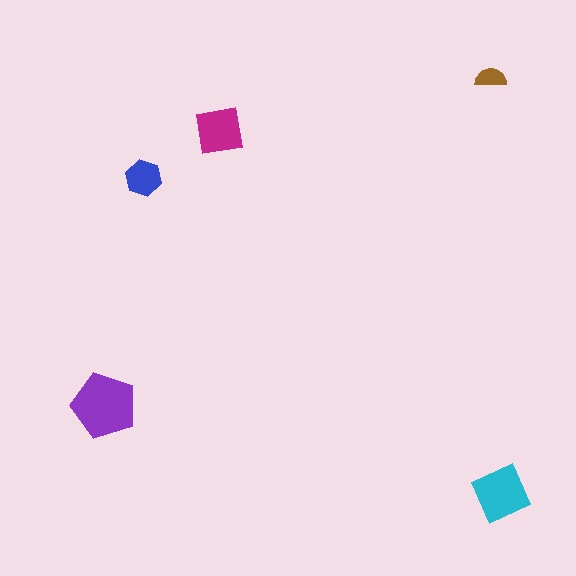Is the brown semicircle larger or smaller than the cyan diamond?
Smaller.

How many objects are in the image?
There are 5 objects in the image.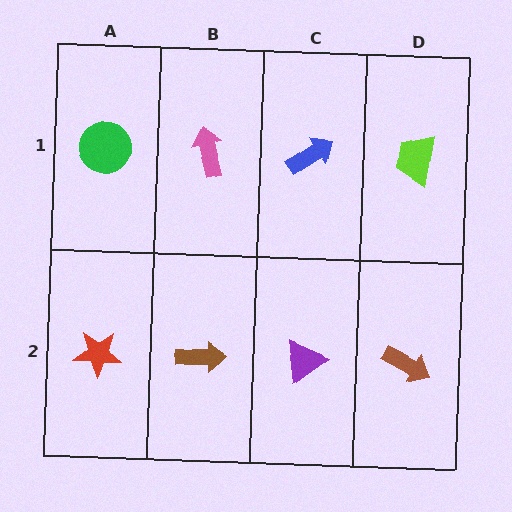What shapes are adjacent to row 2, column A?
A green circle (row 1, column A), a brown arrow (row 2, column B).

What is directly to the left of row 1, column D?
A blue arrow.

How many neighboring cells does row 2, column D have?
2.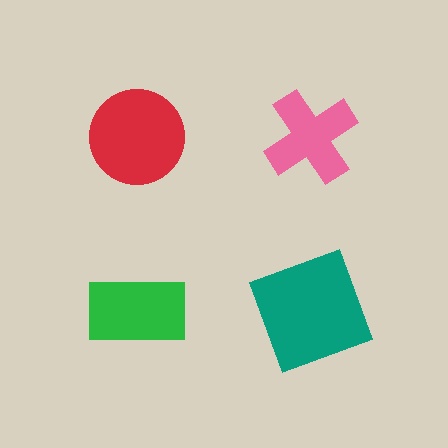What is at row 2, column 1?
A green rectangle.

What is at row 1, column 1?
A red circle.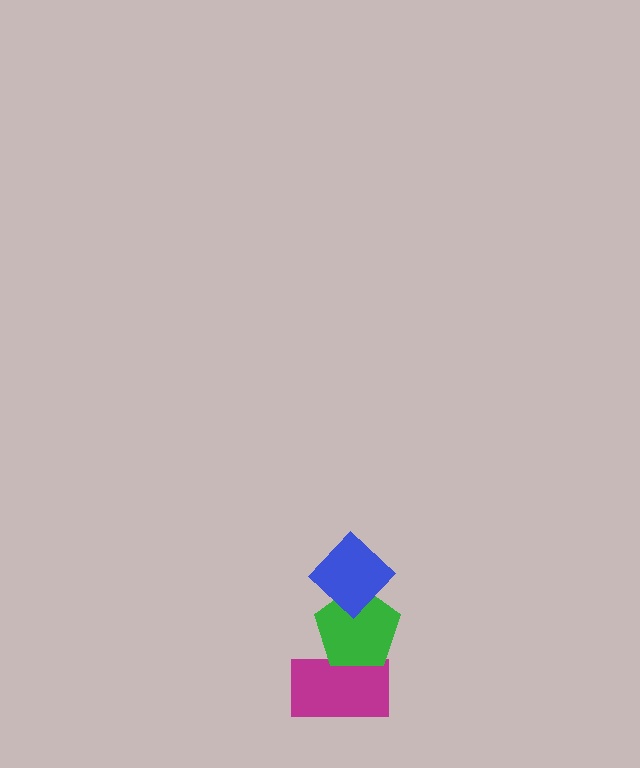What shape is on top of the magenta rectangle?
The green pentagon is on top of the magenta rectangle.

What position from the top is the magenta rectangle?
The magenta rectangle is 3rd from the top.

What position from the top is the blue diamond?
The blue diamond is 1st from the top.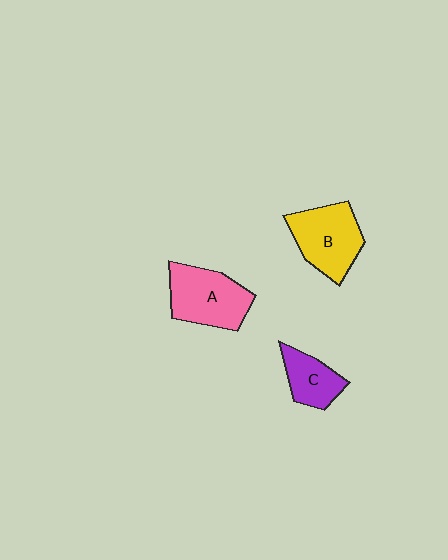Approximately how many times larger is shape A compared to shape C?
Approximately 1.6 times.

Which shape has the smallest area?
Shape C (purple).